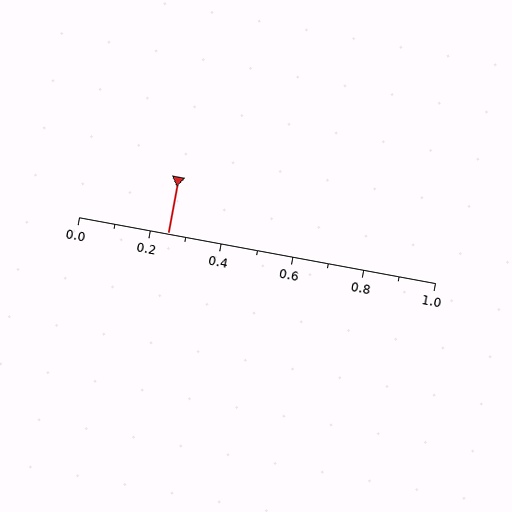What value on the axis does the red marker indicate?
The marker indicates approximately 0.25.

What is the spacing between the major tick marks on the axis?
The major ticks are spaced 0.2 apart.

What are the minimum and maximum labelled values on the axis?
The axis runs from 0.0 to 1.0.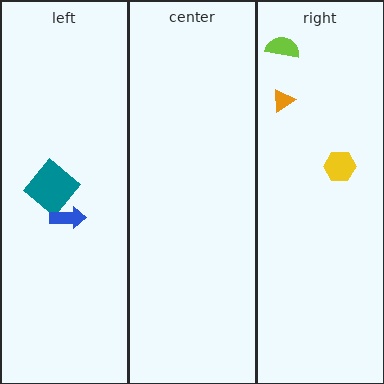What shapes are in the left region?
The teal diamond, the blue arrow.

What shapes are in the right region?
The yellow hexagon, the lime semicircle, the orange triangle.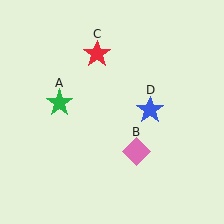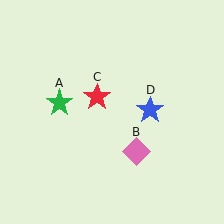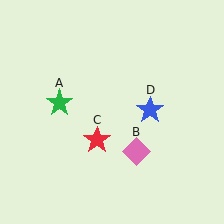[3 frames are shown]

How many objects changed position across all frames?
1 object changed position: red star (object C).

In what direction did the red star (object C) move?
The red star (object C) moved down.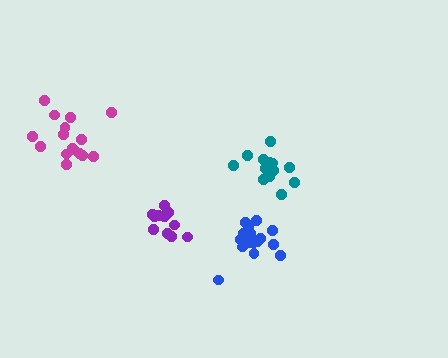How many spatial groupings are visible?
There are 4 spatial groupings.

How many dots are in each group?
Group 1: 13 dots, Group 2: 13 dots, Group 3: 16 dots, Group 4: 17 dots (59 total).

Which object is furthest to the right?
The teal cluster is rightmost.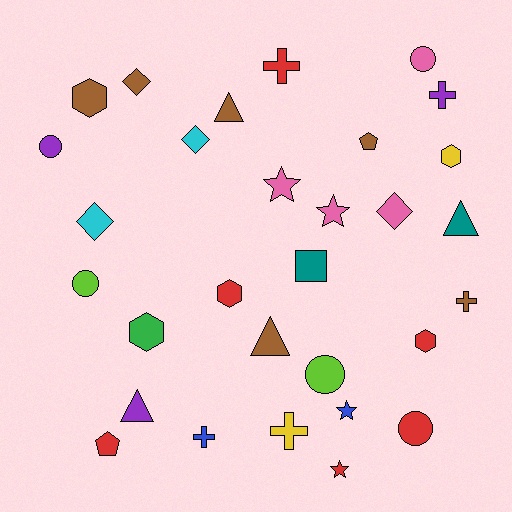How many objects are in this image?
There are 30 objects.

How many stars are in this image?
There are 4 stars.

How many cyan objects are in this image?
There are 2 cyan objects.